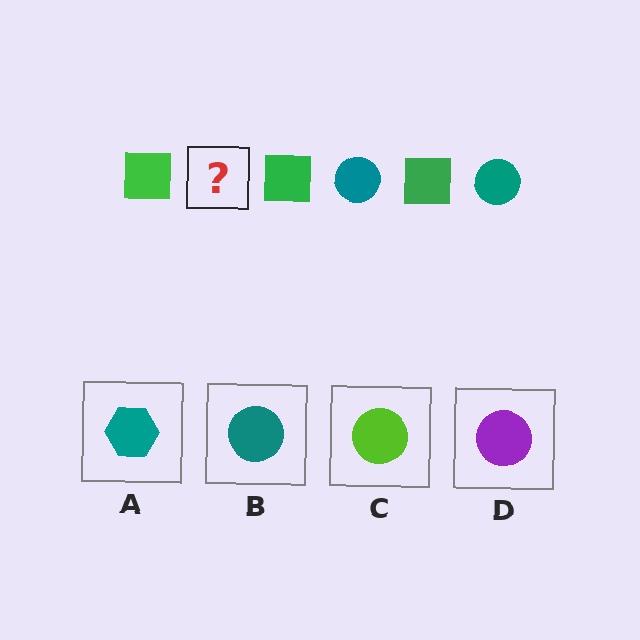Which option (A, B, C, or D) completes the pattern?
B.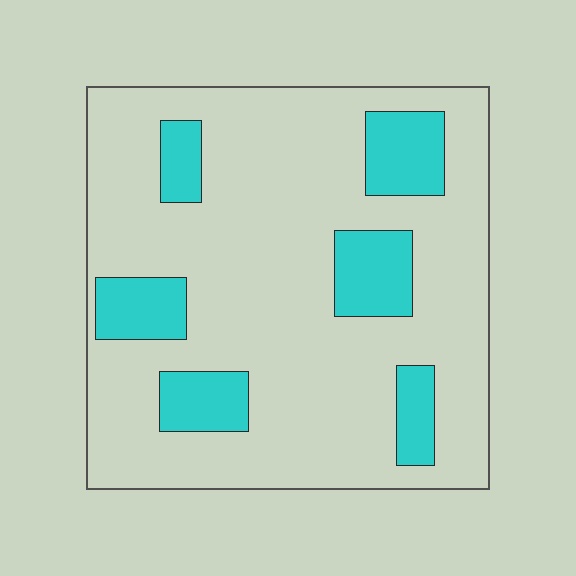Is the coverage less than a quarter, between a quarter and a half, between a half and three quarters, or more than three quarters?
Less than a quarter.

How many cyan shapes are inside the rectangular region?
6.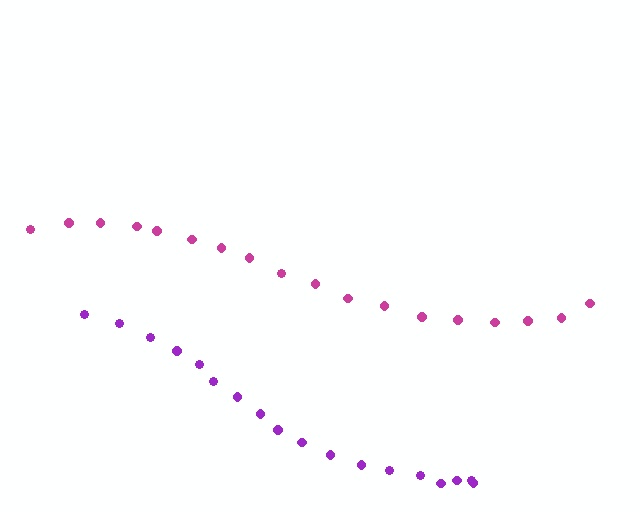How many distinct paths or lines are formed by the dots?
There are 2 distinct paths.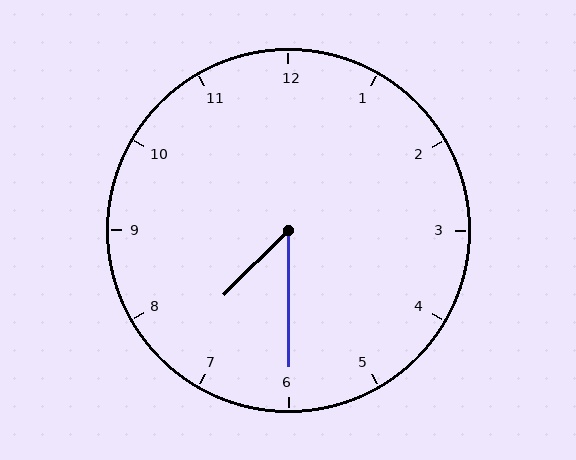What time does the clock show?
7:30.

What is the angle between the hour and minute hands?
Approximately 45 degrees.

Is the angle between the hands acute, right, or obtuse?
It is acute.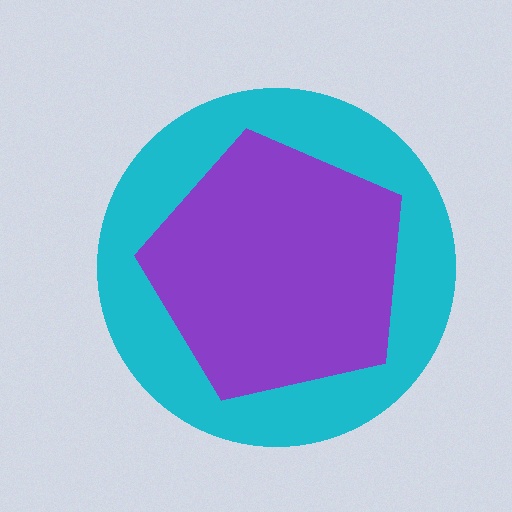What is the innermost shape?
The purple pentagon.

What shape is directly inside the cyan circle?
The purple pentagon.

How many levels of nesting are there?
2.